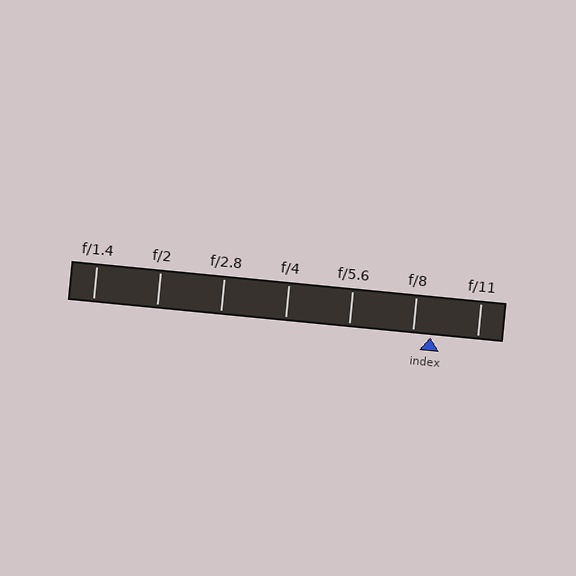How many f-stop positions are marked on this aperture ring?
There are 7 f-stop positions marked.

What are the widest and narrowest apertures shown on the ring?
The widest aperture shown is f/1.4 and the narrowest is f/11.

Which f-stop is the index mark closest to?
The index mark is closest to f/8.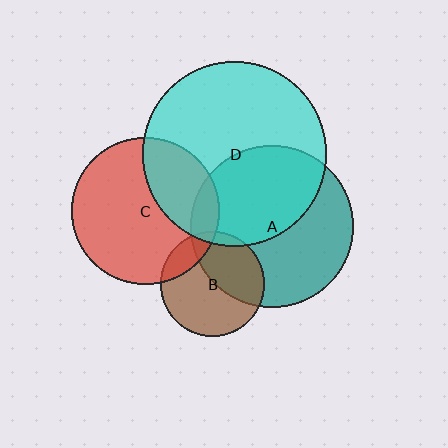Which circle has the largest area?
Circle D (cyan).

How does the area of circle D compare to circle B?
Approximately 3.1 times.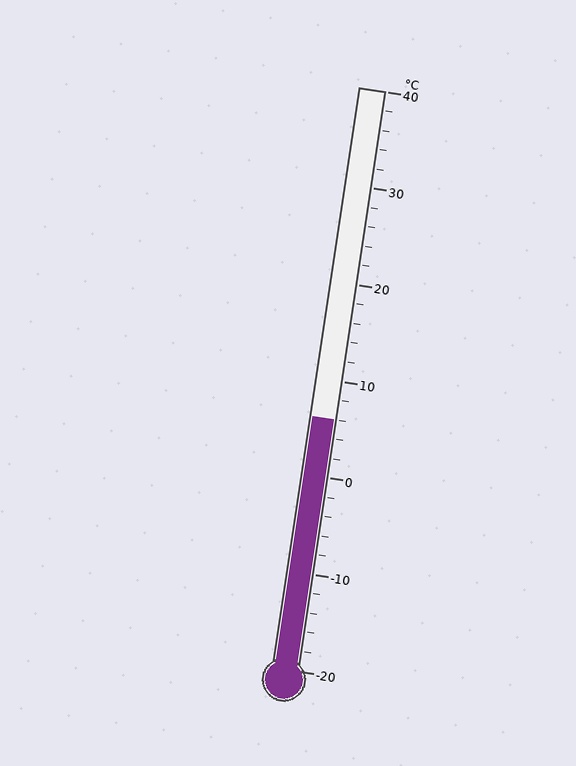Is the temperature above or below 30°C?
The temperature is below 30°C.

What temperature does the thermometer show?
The thermometer shows approximately 6°C.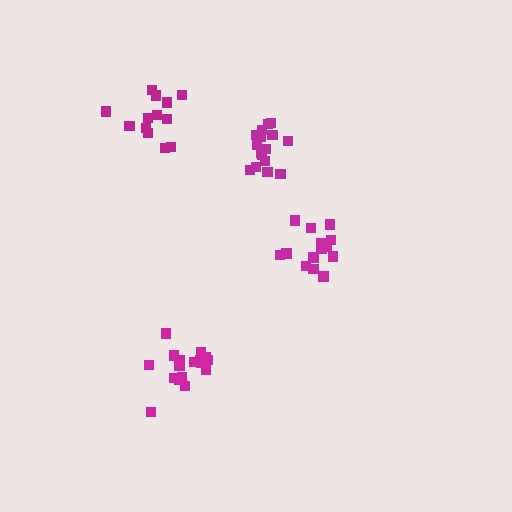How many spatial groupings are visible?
There are 4 spatial groupings.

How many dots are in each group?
Group 1: 16 dots, Group 2: 17 dots, Group 3: 15 dots, Group 4: 13 dots (61 total).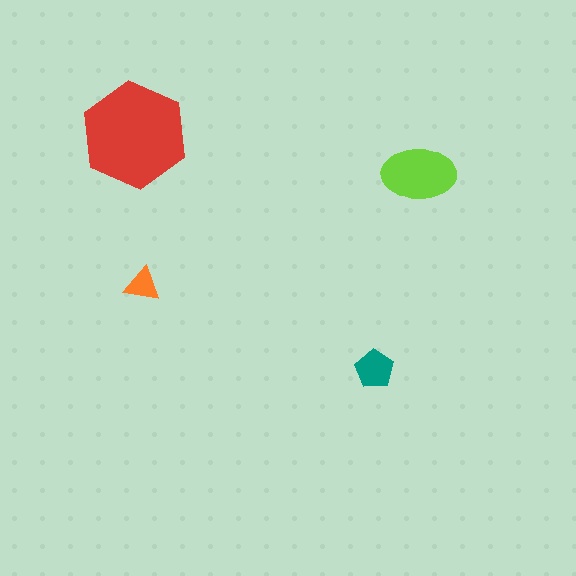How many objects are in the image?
There are 4 objects in the image.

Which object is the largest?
The red hexagon.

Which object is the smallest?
The orange triangle.